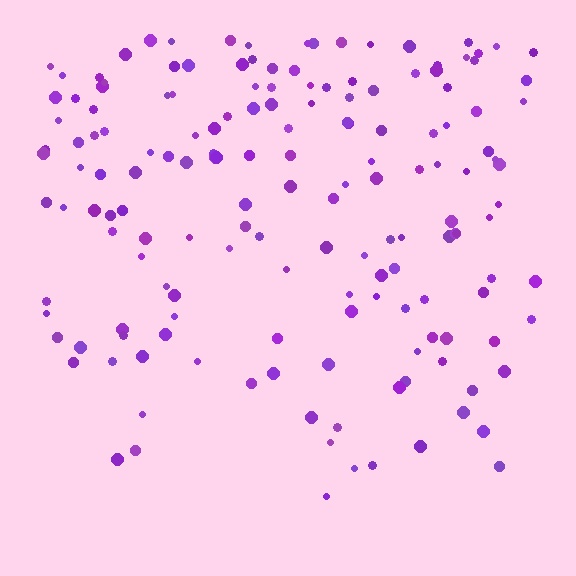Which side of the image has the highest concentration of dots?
The top.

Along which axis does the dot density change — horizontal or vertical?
Vertical.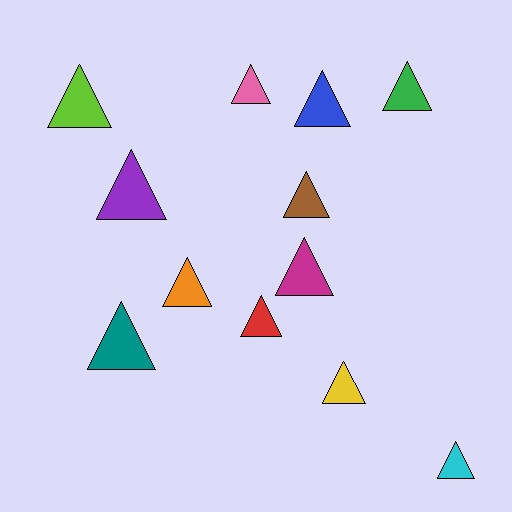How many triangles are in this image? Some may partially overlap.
There are 12 triangles.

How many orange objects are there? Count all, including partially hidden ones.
There is 1 orange object.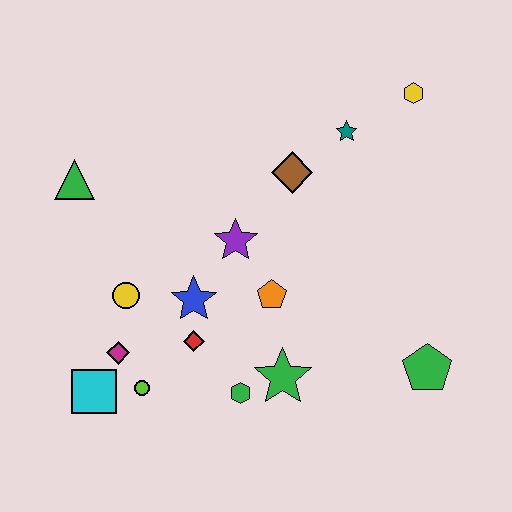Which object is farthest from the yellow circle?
The yellow hexagon is farthest from the yellow circle.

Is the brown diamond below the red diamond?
No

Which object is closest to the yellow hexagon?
The teal star is closest to the yellow hexagon.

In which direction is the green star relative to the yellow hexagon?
The green star is below the yellow hexagon.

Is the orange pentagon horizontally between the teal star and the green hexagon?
Yes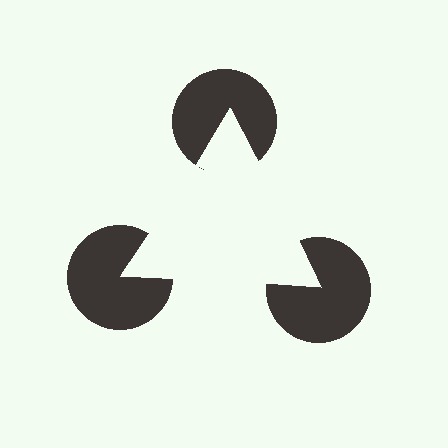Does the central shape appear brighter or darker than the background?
It typically appears slightly brighter than the background, even though no actual brightness change is drawn.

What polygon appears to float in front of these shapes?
An illusory triangle — its edges are inferred from the aligned wedge cuts in the pac-man discs, not physically drawn.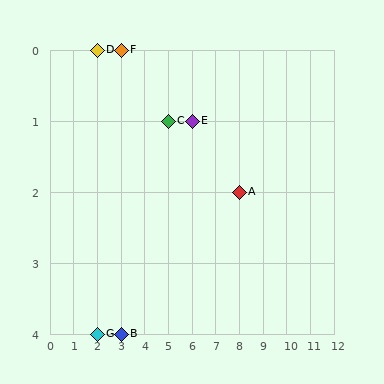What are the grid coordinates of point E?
Point E is at grid coordinates (6, 1).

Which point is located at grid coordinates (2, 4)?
Point G is at (2, 4).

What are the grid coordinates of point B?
Point B is at grid coordinates (3, 4).